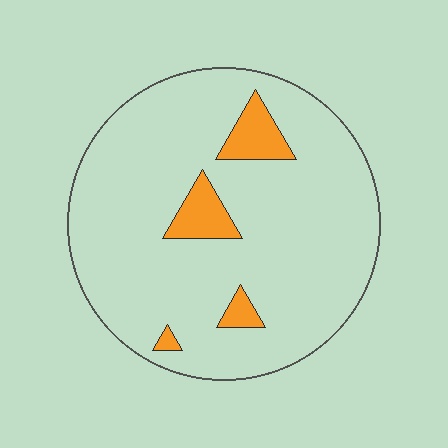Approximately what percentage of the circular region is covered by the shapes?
Approximately 10%.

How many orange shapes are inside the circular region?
4.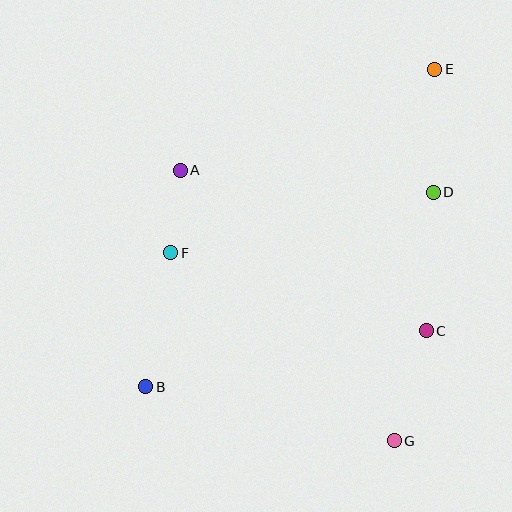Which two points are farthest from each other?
Points B and E are farthest from each other.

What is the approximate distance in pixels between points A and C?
The distance between A and C is approximately 293 pixels.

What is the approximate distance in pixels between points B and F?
The distance between B and F is approximately 136 pixels.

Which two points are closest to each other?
Points A and F are closest to each other.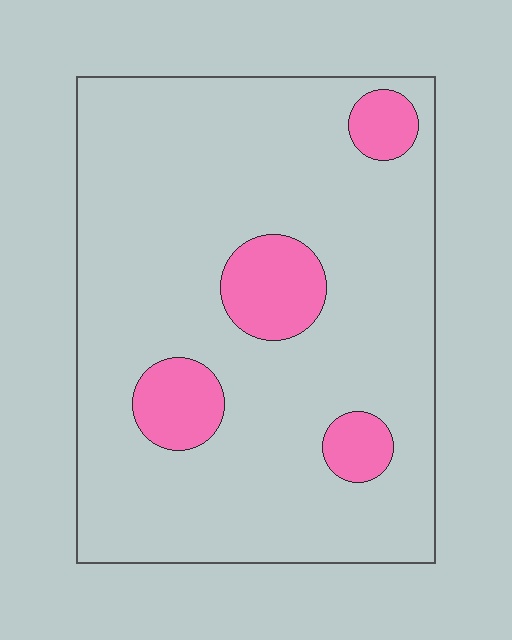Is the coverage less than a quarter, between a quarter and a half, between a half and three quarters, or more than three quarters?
Less than a quarter.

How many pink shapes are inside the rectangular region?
4.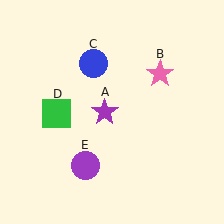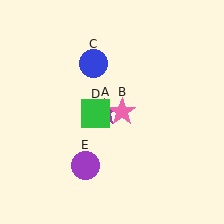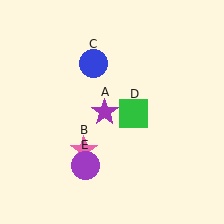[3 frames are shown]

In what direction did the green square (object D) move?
The green square (object D) moved right.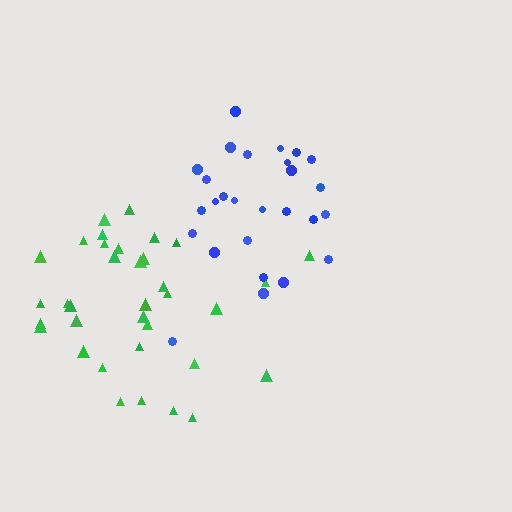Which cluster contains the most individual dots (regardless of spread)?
Green (35).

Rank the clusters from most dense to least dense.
blue, green.